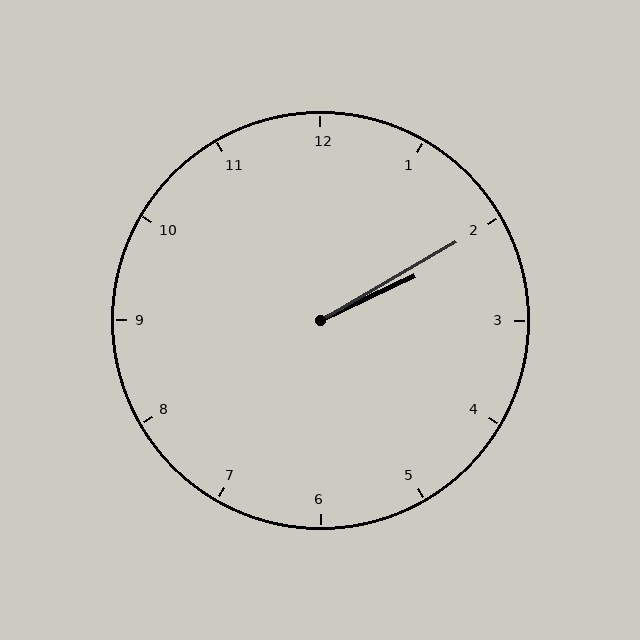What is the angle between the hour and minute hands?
Approximately 5 degrees.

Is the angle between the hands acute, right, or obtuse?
It is acute.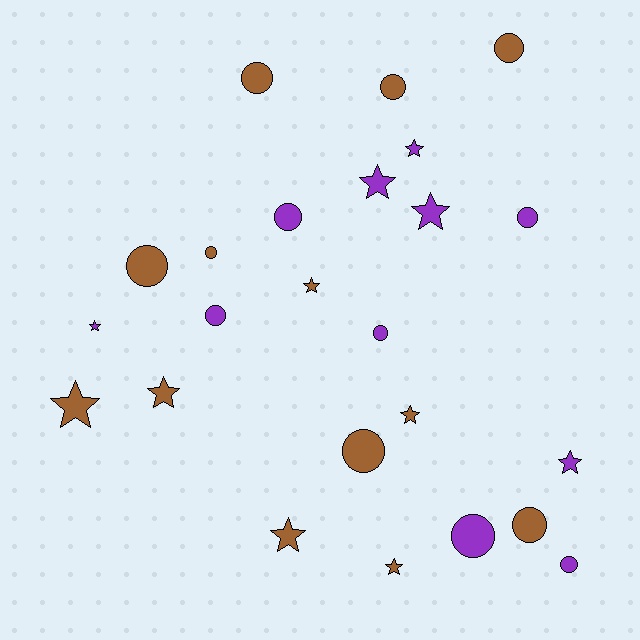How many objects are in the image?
There are 24 objects.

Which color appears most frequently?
Brown, with 13 objects.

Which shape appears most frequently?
Circle, with 13 objects.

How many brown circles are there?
There are 7 brown circles.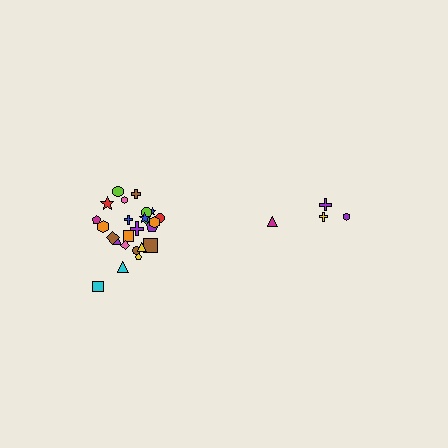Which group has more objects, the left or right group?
The left group.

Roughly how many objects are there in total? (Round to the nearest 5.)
Roughly 30 objects in total.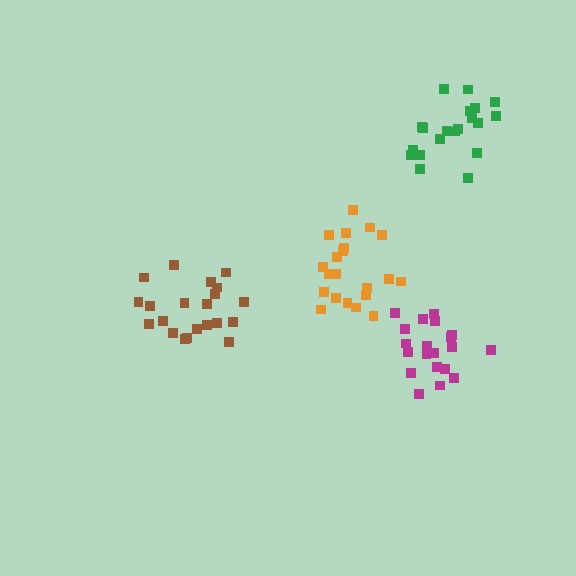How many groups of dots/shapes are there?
There are 4 groups.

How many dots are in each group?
Group 1: 21 dots, Group 2: 21 dots, Group 3: 20 dots, Group 4: 20 dots (82 total).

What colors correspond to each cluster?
The clusters are colored: brown, orange, green, magenta.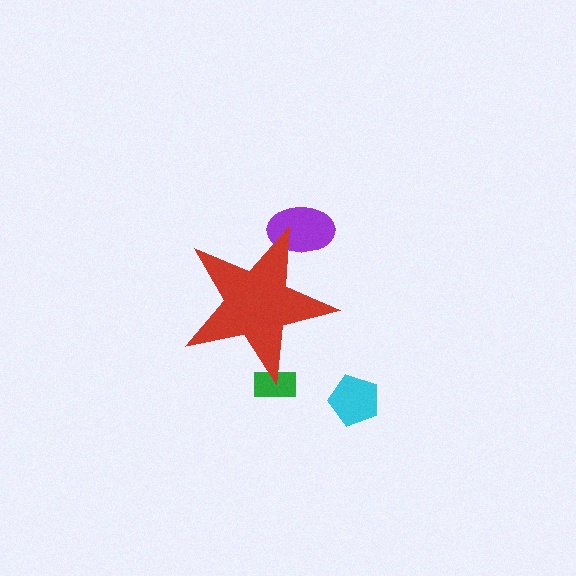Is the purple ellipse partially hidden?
Yes, the purple ellipse is partially hidden behind the red star.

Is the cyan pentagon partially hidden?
No, the cyan pentagon is fully visible.